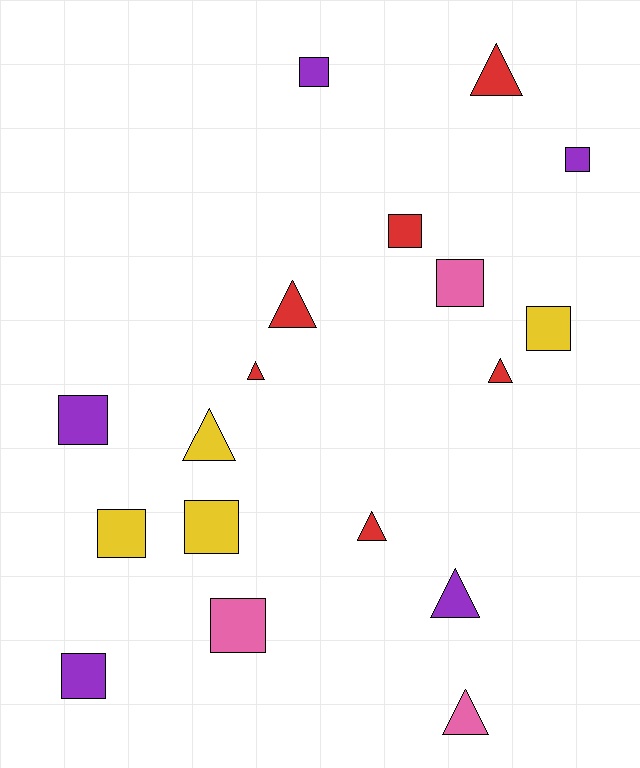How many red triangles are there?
There are 5 red triangles.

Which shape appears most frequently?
Square, with 10 objects.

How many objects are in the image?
There are 18 objects.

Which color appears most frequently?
Red, with 6 objects.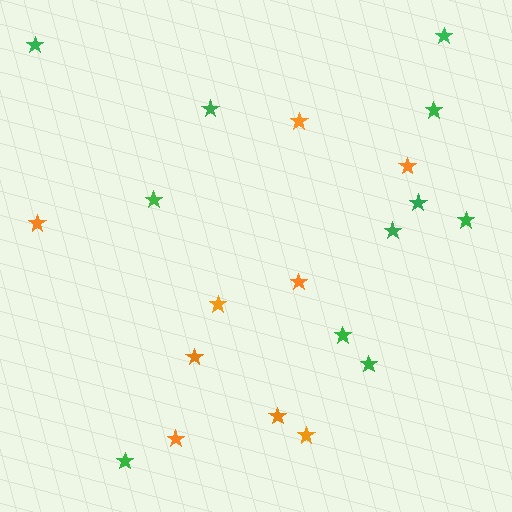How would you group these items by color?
There are 2 groups: one group of orange stars (9) and one group of green stars (11).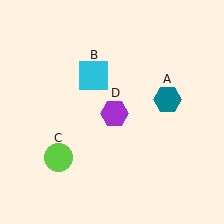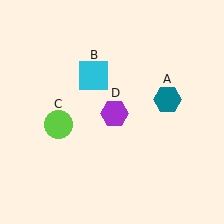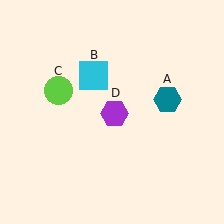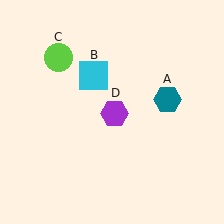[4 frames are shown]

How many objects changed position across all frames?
1 object changed position: lime circle (object C).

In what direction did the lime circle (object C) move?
The lime circle (object C) moved up.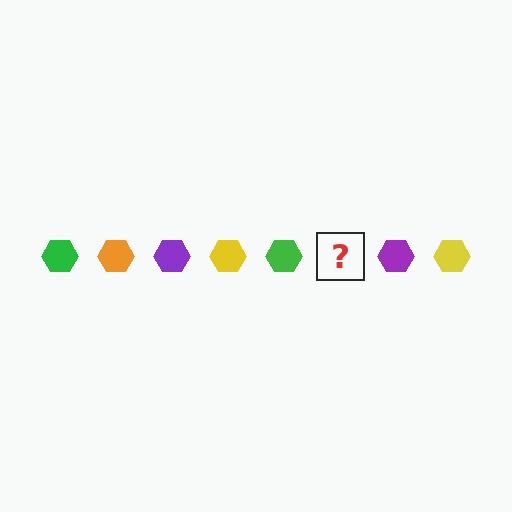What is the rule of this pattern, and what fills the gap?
The rule is that the pattern cycles through green, orange, purple, yellow hexagons. The gap should be filled with an orange hexagon.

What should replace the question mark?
The question mark should be replaced with an orange hexagon.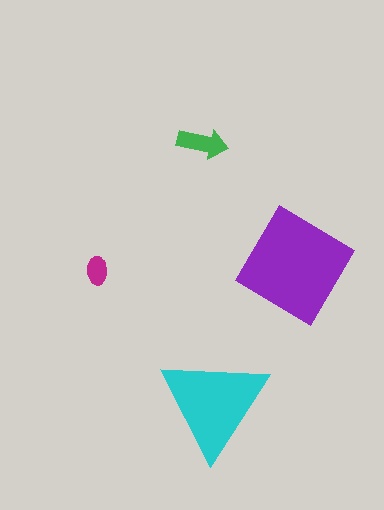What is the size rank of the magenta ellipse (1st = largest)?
4th.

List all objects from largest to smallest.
The purple diamond, the cyan triangle, the green arrow, the magenta ellipse.